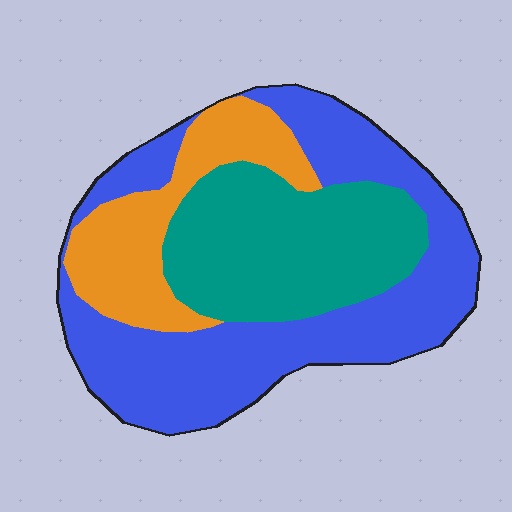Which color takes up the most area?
Blue, at roughly 50%.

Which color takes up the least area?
Orange, at roughly 20%.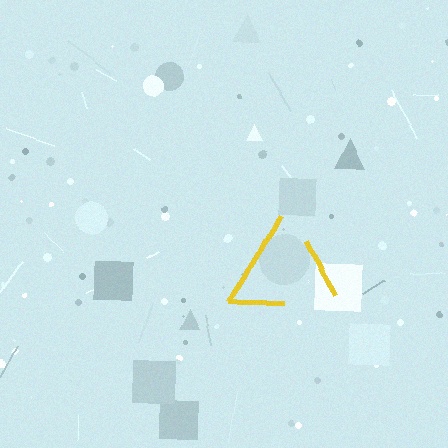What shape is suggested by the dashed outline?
The dashed outline suggests a triangle.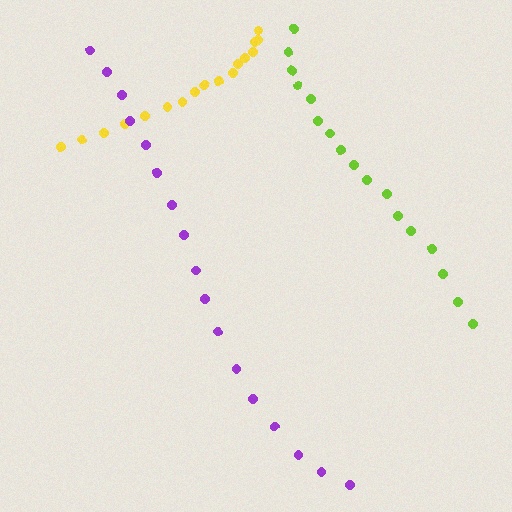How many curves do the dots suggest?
There are 3 distinct paths.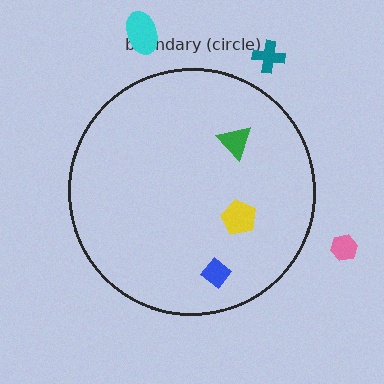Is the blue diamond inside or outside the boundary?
Inside.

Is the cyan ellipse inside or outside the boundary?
Outside.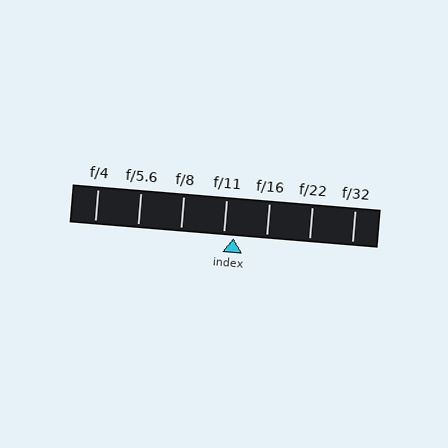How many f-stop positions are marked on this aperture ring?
There are 7 f-stop positions marked.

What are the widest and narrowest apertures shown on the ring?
The widest aperture shown is f/4 and the narrowest is f/32.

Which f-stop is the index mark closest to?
The index mark is closest to f/11.